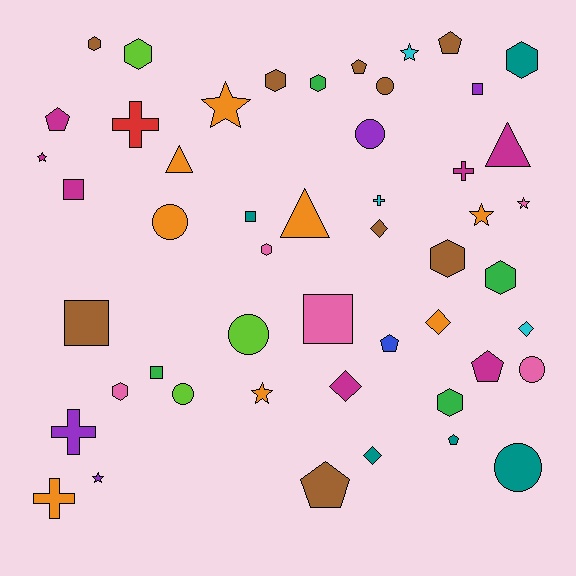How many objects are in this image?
There are 50 objects.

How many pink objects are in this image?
There are 5 pink objects.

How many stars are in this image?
There are 7 stars.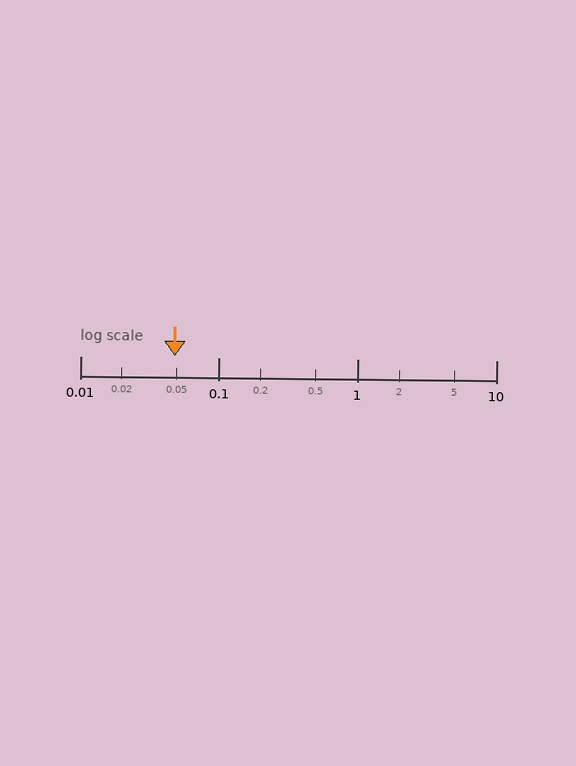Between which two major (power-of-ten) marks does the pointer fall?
The pointer is between 0.01 and 0.1.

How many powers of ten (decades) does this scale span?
The scale spans 3 decades, from 0.01 to 10.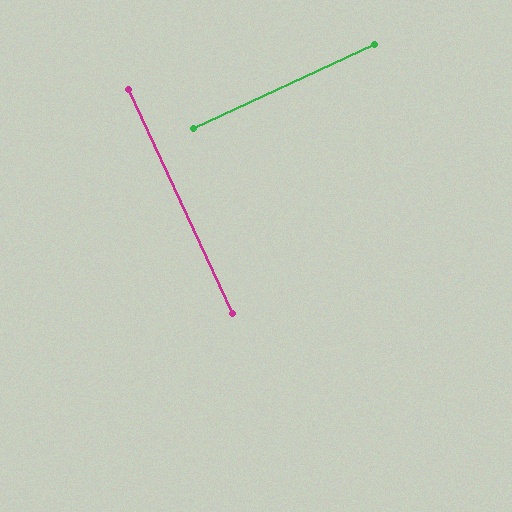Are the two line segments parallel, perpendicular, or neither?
Perpendicular — they meet at approximately 90°.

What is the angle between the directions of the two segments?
Approximately 90 degrees.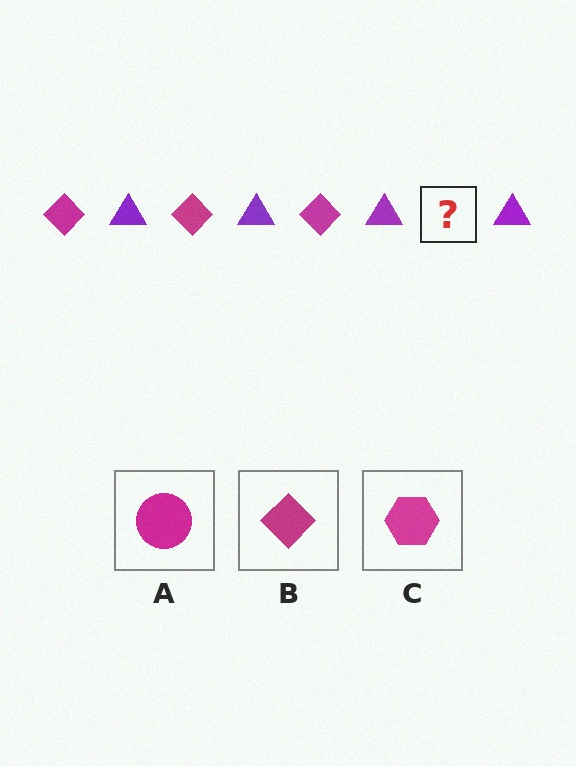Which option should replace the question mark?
Option B.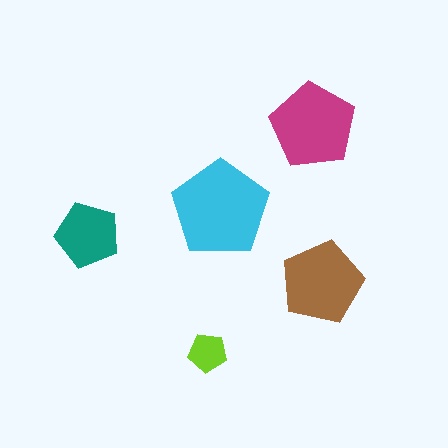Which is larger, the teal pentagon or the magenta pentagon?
The magenta one.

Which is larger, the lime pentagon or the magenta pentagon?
The magenta one.